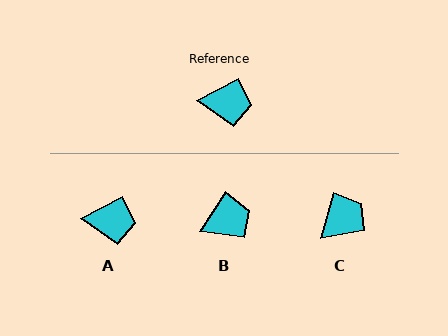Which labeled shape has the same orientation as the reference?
A.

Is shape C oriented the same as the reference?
No, it is off by about 46 degrees.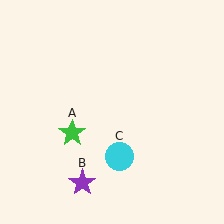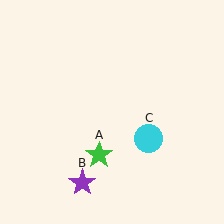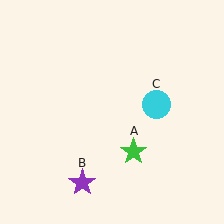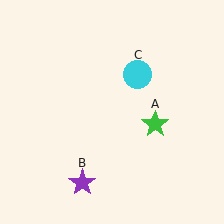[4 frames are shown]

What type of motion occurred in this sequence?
The green star (object A), cyan circle (object C) rotated counterclockwise around the center of the scene.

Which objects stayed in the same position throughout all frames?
Purple star (object B) remained stationary.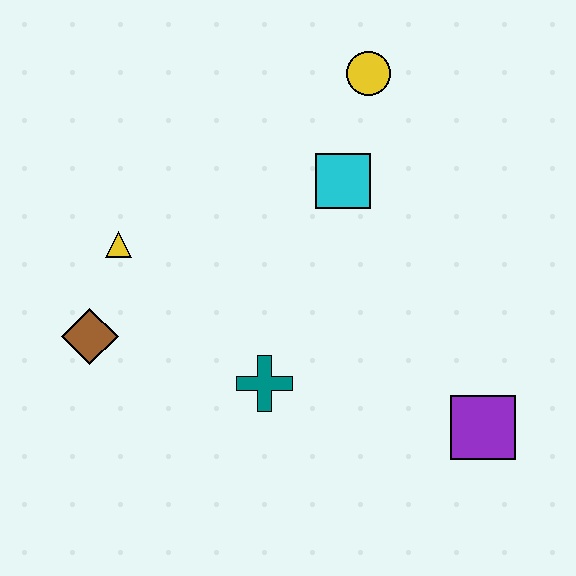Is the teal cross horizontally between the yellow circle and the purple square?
No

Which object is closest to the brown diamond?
The yellow triangle is closest to the brown diamond.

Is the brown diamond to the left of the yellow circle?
Yes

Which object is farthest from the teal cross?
The yellow circle is farthest from the teal cross.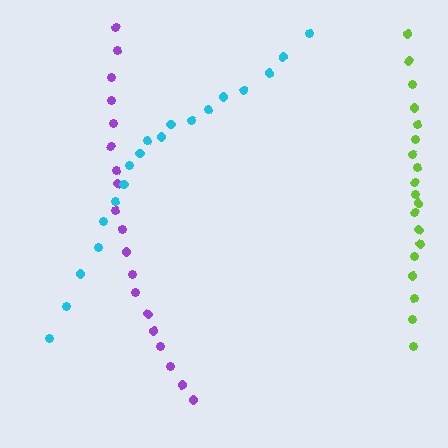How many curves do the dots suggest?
There are 3 distinct paths.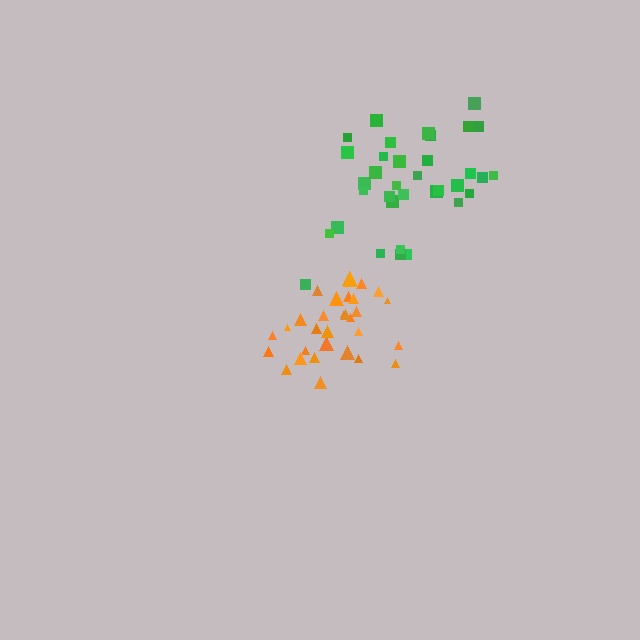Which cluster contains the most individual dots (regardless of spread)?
Green (35).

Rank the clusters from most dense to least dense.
orange, green.